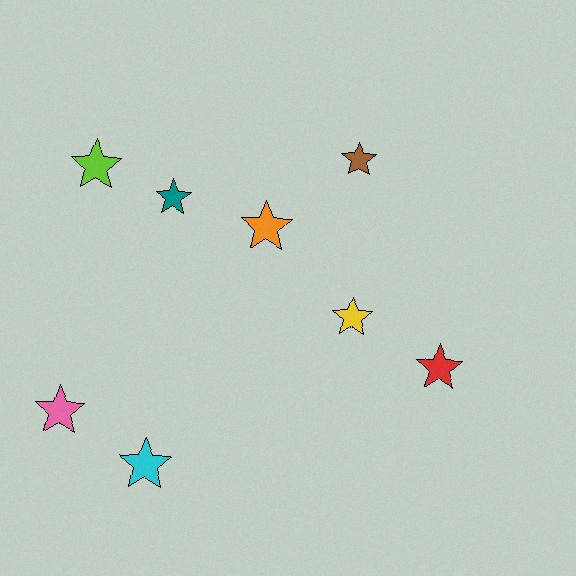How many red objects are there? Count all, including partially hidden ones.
There is 1 red object.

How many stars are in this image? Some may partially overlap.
There are 8 stars.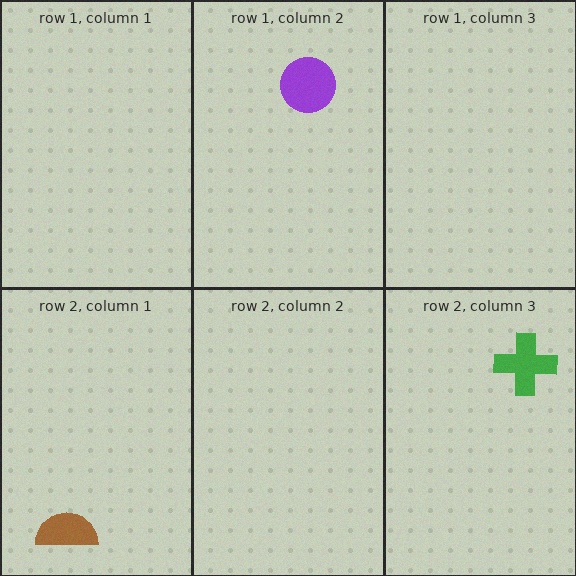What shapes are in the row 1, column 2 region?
The purple circle.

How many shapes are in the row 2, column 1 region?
1.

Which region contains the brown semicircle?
The row 2, column 1 region.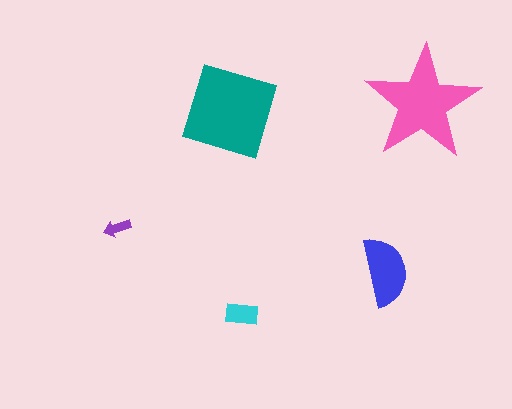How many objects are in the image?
There are 5 objects in the image.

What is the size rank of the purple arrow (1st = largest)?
5th.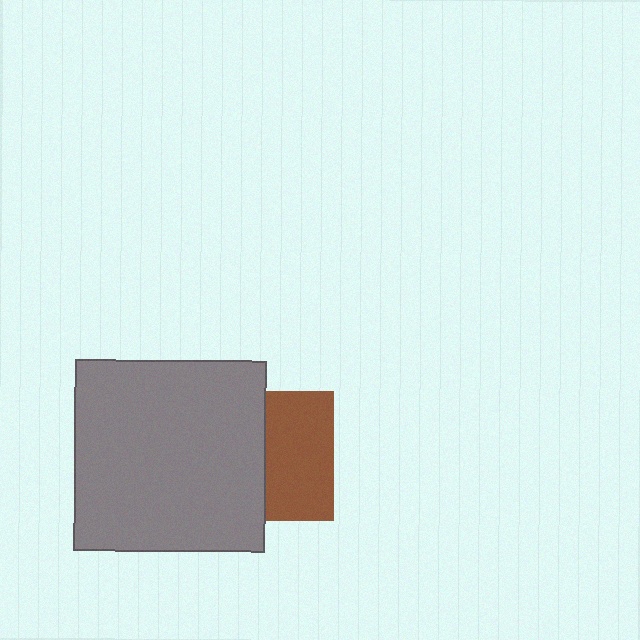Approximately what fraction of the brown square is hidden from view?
Roughly 48% of the brown square is hidden behind the gray square.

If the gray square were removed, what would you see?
You would see the complete brown square.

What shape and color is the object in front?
The object in front is a gray square.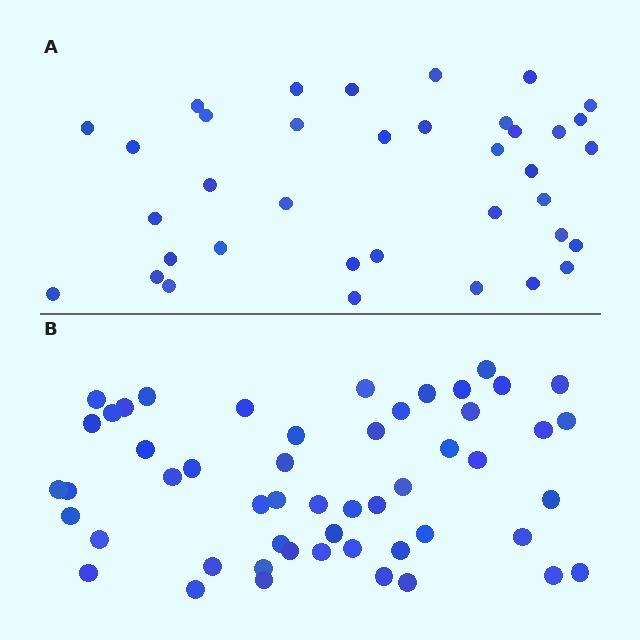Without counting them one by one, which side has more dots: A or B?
Region B (the bottom region) has more dots.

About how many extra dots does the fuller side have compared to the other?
Region B has approximately 15 more dots than region A.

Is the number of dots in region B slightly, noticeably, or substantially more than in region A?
Region B has noticeably more, but not dramatically so. The ratio is roughly 1.4 to 1.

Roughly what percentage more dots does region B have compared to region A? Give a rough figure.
About 40% more.